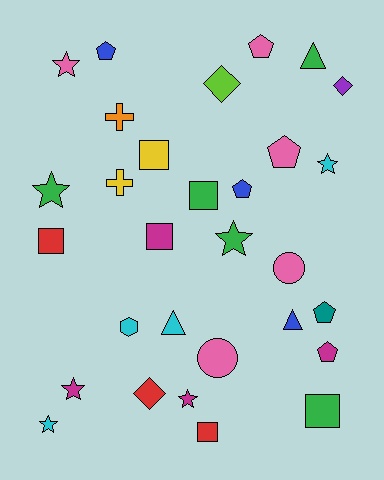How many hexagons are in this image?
There is 1 hexagon.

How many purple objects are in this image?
There is 1 purple object.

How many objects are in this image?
There are 30 objects.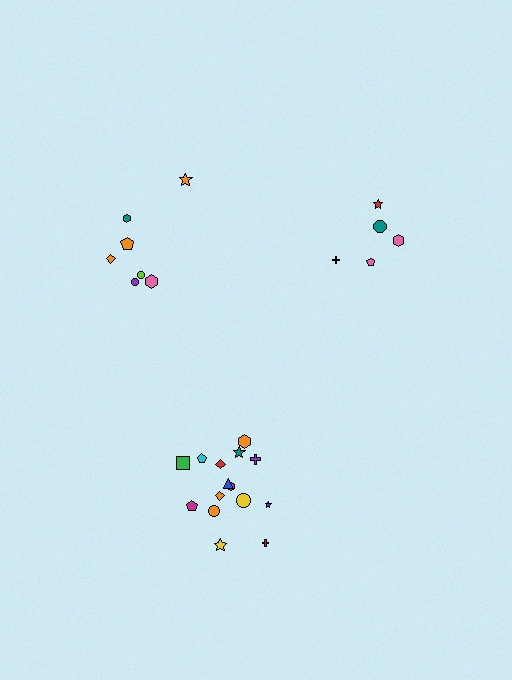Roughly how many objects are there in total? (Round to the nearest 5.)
Roughly 25 objects in total.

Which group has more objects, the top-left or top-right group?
The top-left group.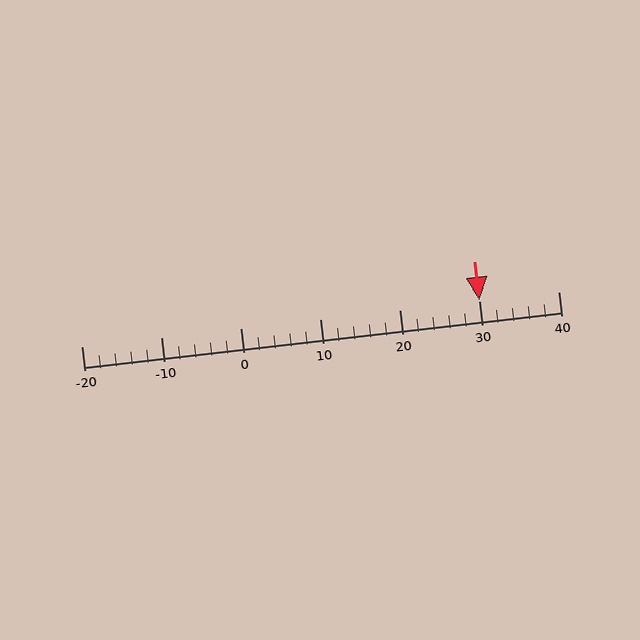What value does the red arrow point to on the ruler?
The red arrow points to approximately 30.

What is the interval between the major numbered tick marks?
The major tick marks are spaced 10 units apart.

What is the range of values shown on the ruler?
The ruler shows values from -20 to 40.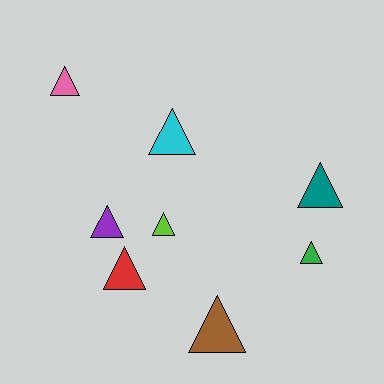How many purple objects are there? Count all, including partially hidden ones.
There is 1 purple object.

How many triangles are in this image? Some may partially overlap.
There are 8 triangles.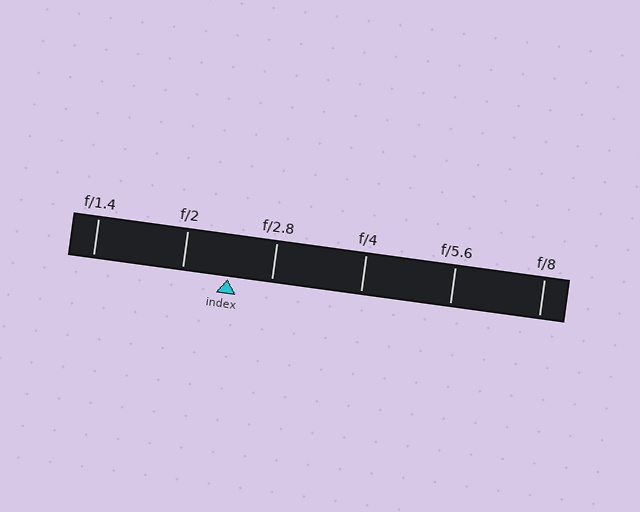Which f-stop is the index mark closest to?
The index mark is closest to f/2.8.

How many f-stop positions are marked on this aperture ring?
There are 6 f-stop positions marked.